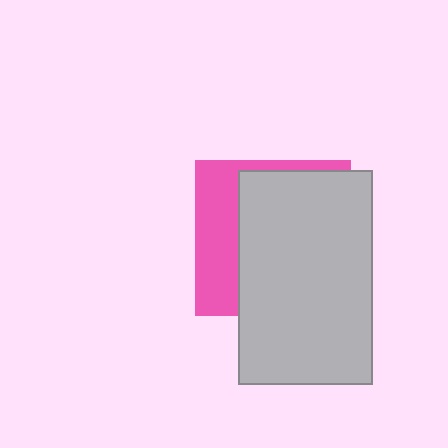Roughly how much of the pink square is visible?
A small part of it is visible (roughly 32%).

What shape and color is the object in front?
The object in front is a light gray rectangle.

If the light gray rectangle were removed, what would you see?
You would see the complete pink square.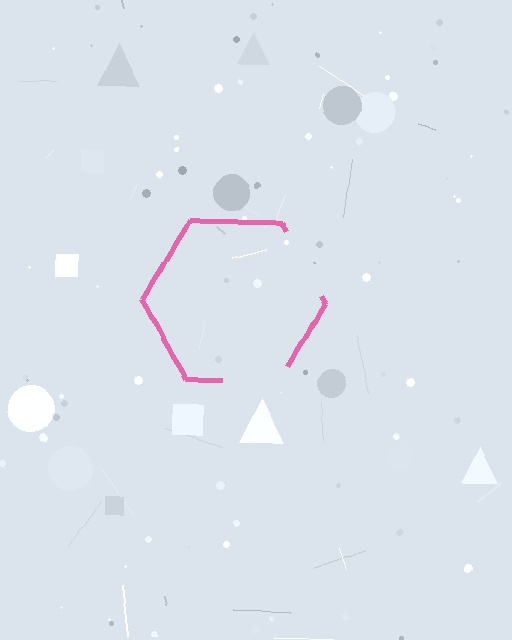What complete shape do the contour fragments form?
The contour fragments form a hexagon.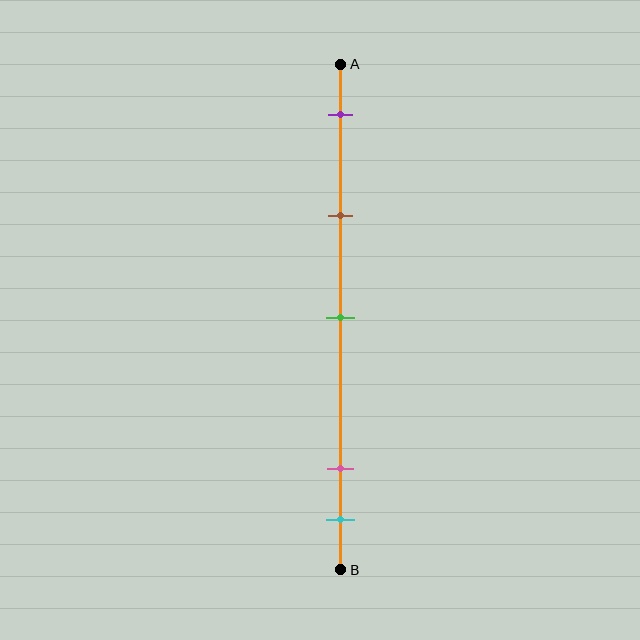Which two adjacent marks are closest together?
The pink and cyan marks are the closest adjacent pair.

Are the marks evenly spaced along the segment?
No, the marks are not evenly spaced.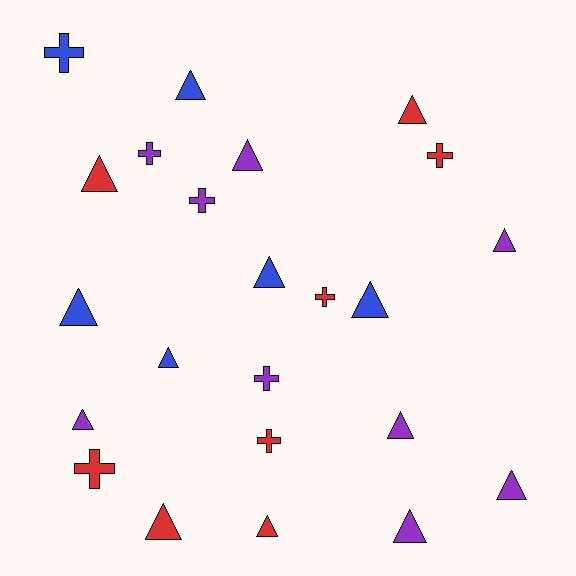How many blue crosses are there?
There is 1 blue cross.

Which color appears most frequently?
Purple, with 9 objects.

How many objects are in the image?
There are 23 objects.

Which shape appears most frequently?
Triangle, with 15 objects.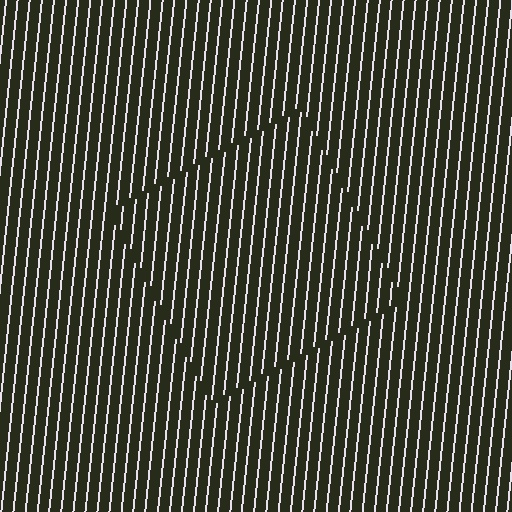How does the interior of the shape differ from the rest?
The interior of the shape contains the same grating, shifted by half a period — the contour is defined by the phase discontinuity where line-ends from the inner and outer gratings abut.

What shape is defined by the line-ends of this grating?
An illusory square. The interior of the shape contains the same grating, shifted by half a period — the contour is defined by the phase discontinuity where line-ends from the inner and outer gratings abut.